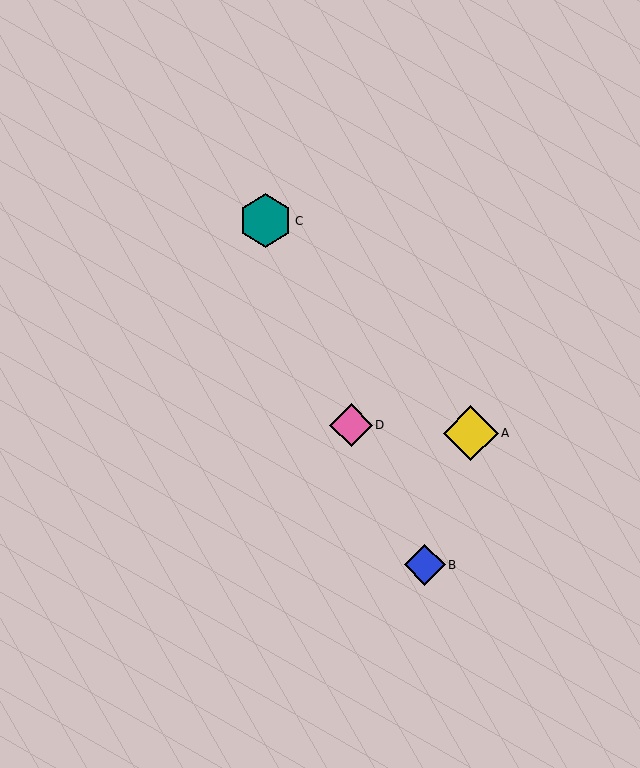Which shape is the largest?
The yellow diamond (labeled A) is the largest.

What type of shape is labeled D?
Shape D is a pink diamond.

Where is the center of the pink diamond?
The center of the pink diamond is at (351, 425).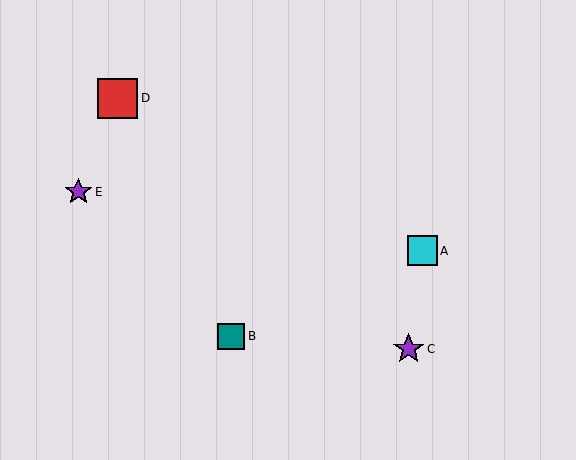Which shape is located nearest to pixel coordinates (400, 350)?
The purple star (labeled C) at (409, 349) is nearest to that location.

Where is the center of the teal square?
The center of the teal square is at (231, 336).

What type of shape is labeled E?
Shape E is a purple star.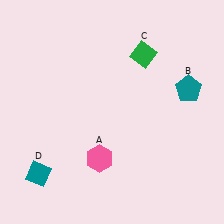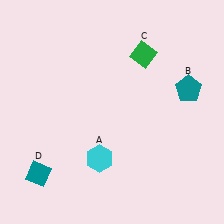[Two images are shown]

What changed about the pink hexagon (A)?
In Image 1, A is pink. In Image 2, it changed to cyan.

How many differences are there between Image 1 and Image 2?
There is 1 difference between the two images.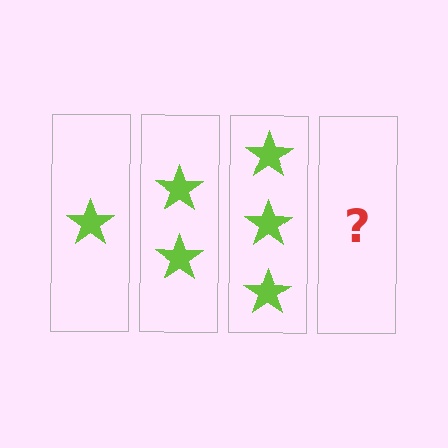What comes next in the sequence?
The next element should be 4 stars.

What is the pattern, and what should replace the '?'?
The pattern is that each step adds one more star. The '?' should be 4 stars.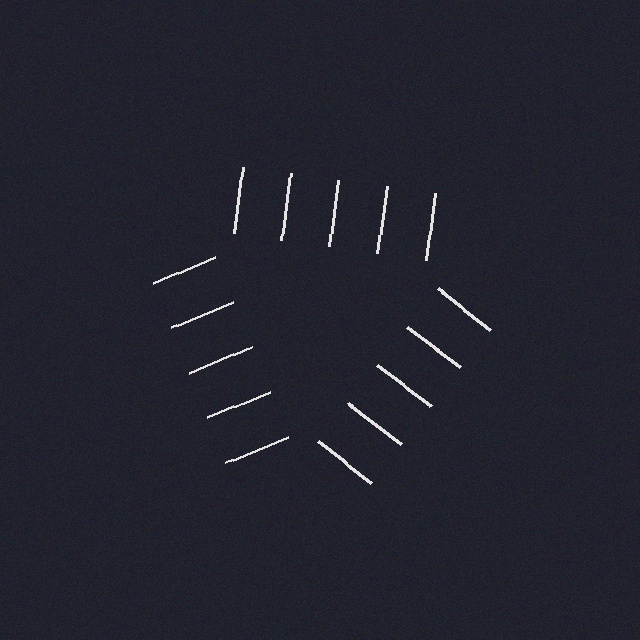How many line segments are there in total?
15 — 5 along each of the 3 edges.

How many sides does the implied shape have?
3 sides — the line-ends trace a triangle.